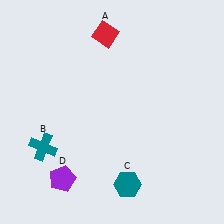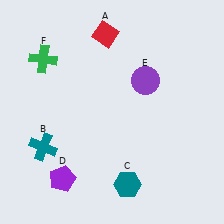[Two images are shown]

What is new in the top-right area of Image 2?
A purple circle (E) was added in the top-right area of Image 2.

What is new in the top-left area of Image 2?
A green cross (F) was added in the top-left area of Image 2.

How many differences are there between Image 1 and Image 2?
There are 2 differences between the two images.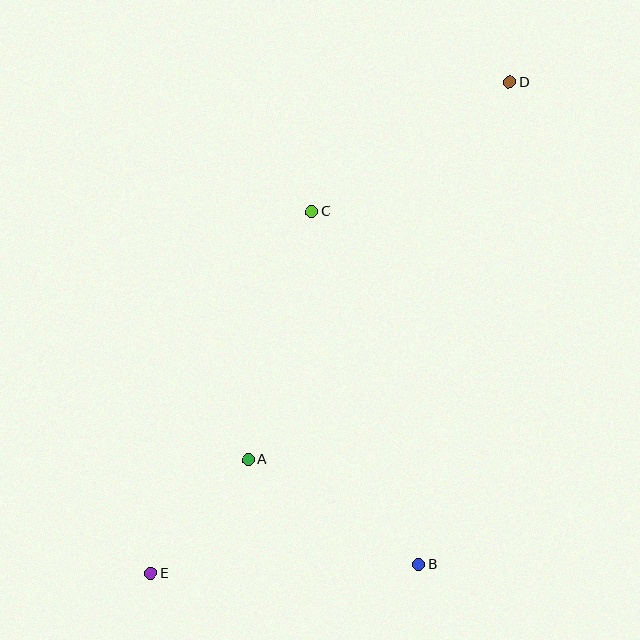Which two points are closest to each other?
Points A and E are closest to each other.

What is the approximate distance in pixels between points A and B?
The distance between A and B is approximately 200 pixels.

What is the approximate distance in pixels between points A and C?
The distance between A and C is approximately 256 pixels.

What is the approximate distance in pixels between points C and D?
The distance between C and D is approximately 236 pixels.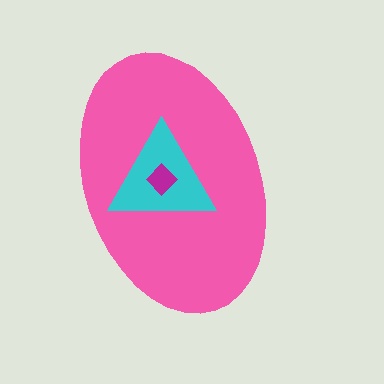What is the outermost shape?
The pink ellipse.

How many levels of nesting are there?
3.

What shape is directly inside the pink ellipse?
The cyan triangle.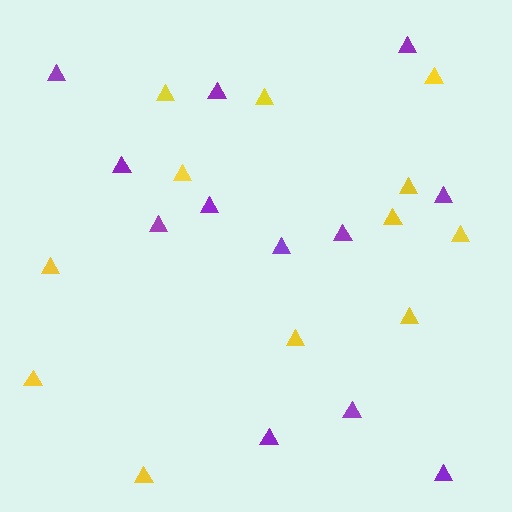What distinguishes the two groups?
There are 2 groups: one group of purple triangles (12) and one group of yellow triangles (12).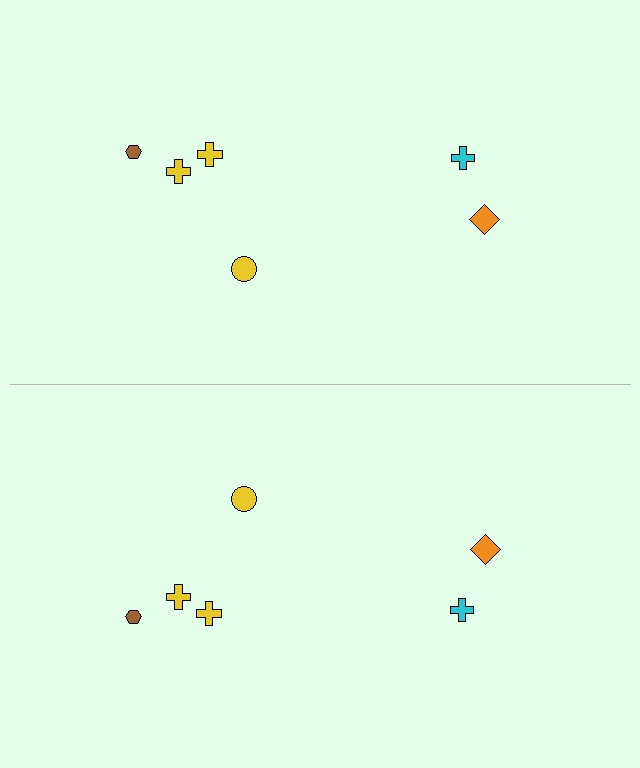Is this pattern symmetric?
Yes, this pattern has bilateral (reflection) symmetry.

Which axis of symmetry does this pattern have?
The pattern has a horizontal axis of symmetry running through the center of the image.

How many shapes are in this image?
There are 12 shapes in this image.